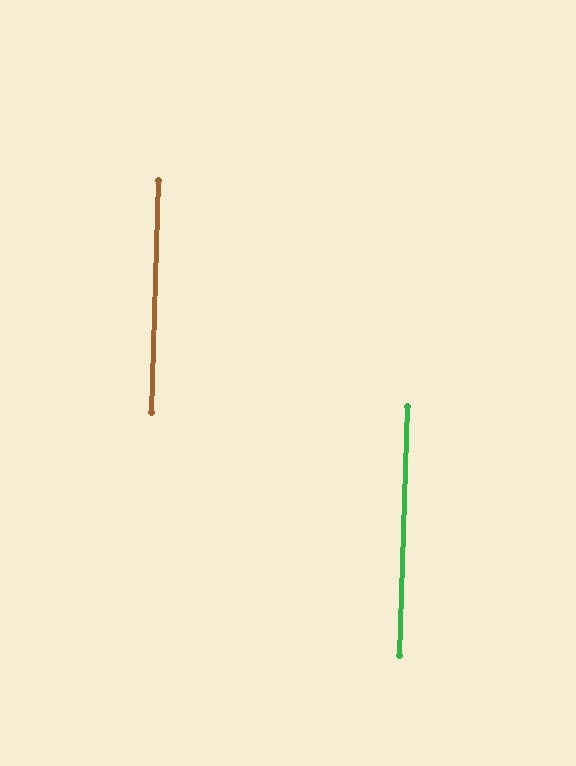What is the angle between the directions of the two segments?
Approximately 0 degrees.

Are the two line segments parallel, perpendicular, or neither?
Parallel — their directions differ by only 0.3°.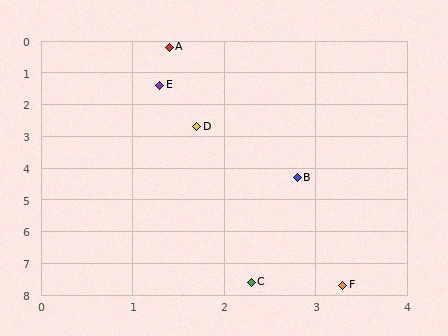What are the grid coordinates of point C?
Point C is at approximately (2.3, 7.6).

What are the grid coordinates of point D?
Point D is at approximately (1.7, 2.7).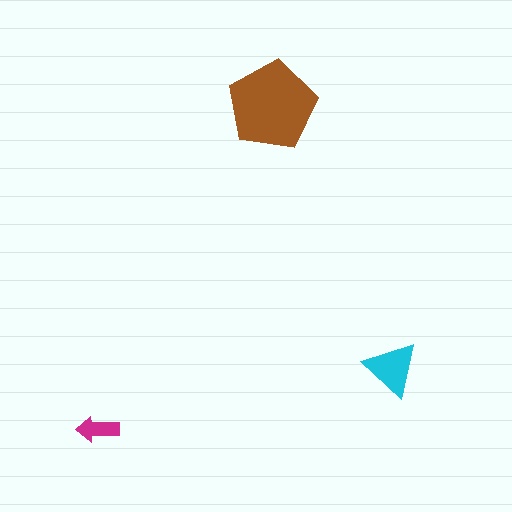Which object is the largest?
The brown pentagon.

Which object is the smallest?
The magenta arrow.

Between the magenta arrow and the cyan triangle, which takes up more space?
The cyan triangle.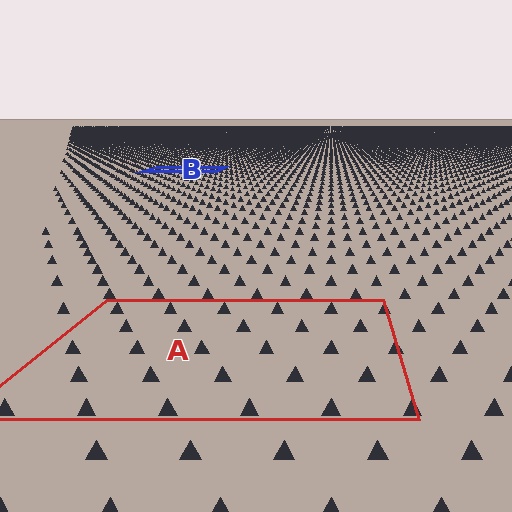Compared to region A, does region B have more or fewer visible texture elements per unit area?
Region B has more texture elements per unit area — they are packed more densely because it is farther away.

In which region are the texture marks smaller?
The texture marks are smaller in region B, because it is farther away.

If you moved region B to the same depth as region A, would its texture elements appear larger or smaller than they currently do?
They would appear larger. At a closer depth, the same texture elements are projected at a bigger on-screen size.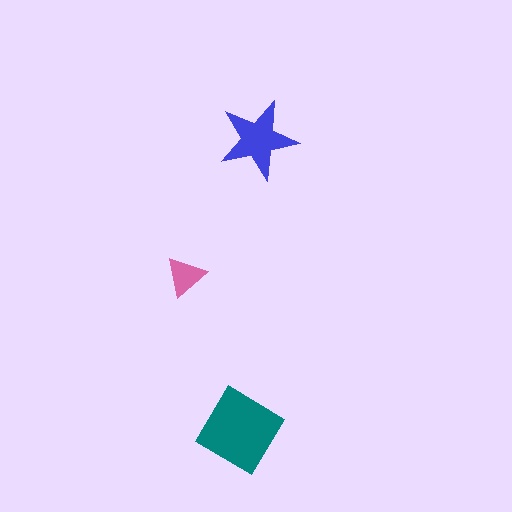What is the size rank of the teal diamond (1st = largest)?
1st.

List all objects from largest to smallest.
The teal diamond, the blue star, the pink triangle.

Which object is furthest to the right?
The blue star is rightmost.